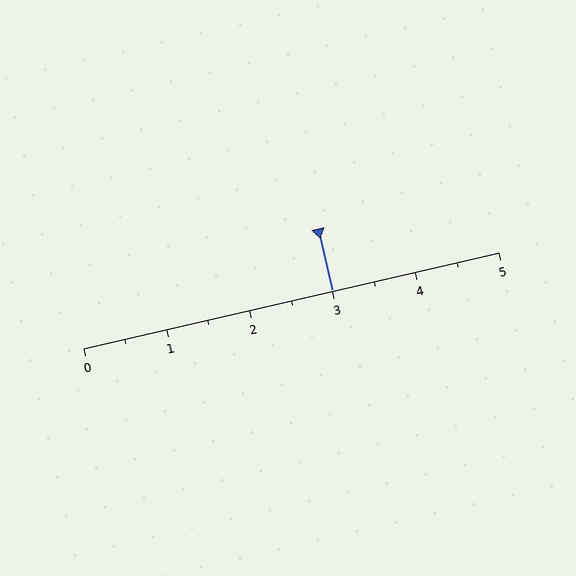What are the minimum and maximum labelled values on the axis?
The axis runs from 0 to 5.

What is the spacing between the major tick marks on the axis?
The major ticks are spaced 1 apart.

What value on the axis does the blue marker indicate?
The marker indicates approximately 3.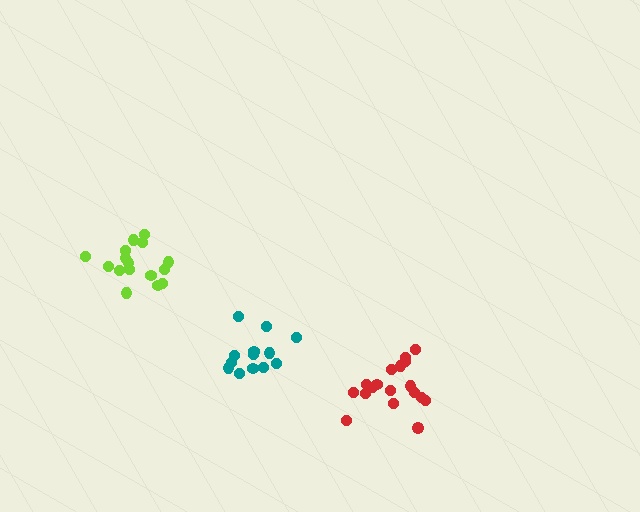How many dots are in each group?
Group 1: 13 dots, Group 2: 18 dots, Group 3: 16 dots (47 total).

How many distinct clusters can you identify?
There are 3 distinct clusters.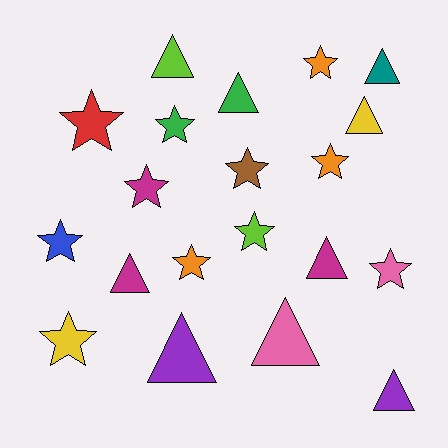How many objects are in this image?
There are 20 objects.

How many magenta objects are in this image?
There are 3 magenta objects.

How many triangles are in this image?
There are 9 triangles.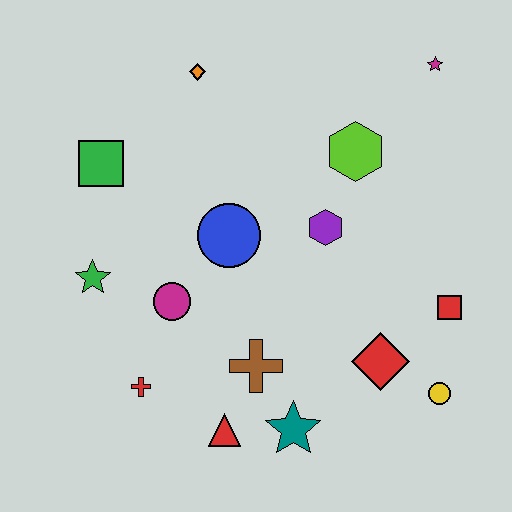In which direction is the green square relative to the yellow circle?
The green square is to the left of the yellow circle.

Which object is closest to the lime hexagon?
The purple hexagon is closest to the lime hexagon.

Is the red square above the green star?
No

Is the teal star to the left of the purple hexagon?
Yes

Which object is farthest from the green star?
The magenta star is farthest from the green star.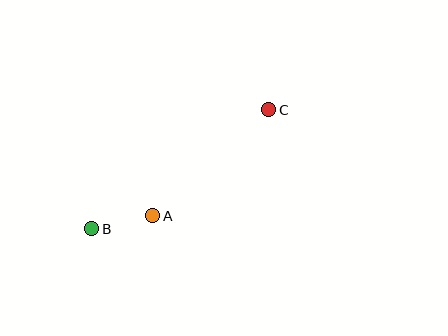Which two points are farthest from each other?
Points B and C are farthest from each other.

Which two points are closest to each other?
Points A and B are closest to each other.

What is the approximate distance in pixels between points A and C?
The distance between A and C is approximately 157 pixels.